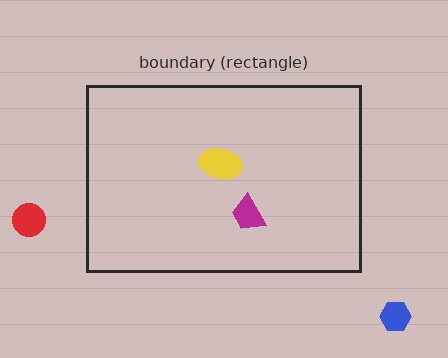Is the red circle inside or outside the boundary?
Outside.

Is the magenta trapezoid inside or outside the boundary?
Inside.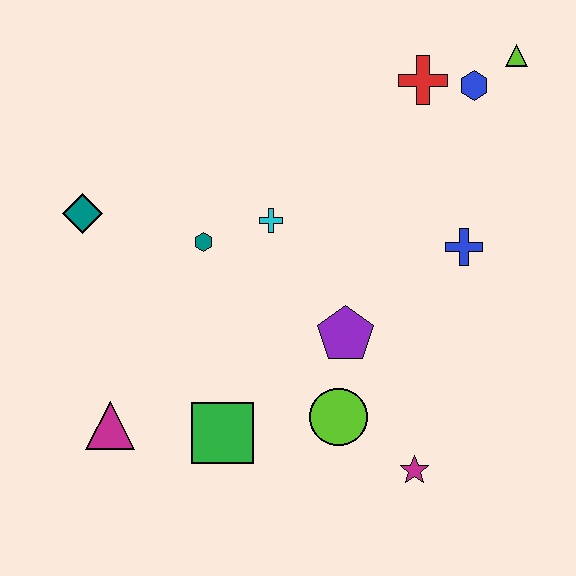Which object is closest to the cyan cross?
The teal hexagon is closest to the cyan cross.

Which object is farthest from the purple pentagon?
The lime triangle is farthest from the purple pentagon.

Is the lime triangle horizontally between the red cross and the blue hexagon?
No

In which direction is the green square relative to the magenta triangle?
The green square is to the right of the magenta triangle.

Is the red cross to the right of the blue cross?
No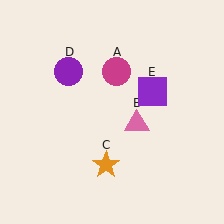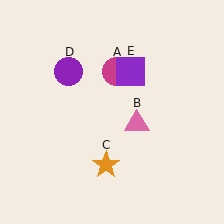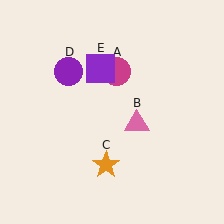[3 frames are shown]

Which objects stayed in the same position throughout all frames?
Magenta circle (object A) and pink triangle (object B) and orange star (object C) and purple circle (object D) remained stationary.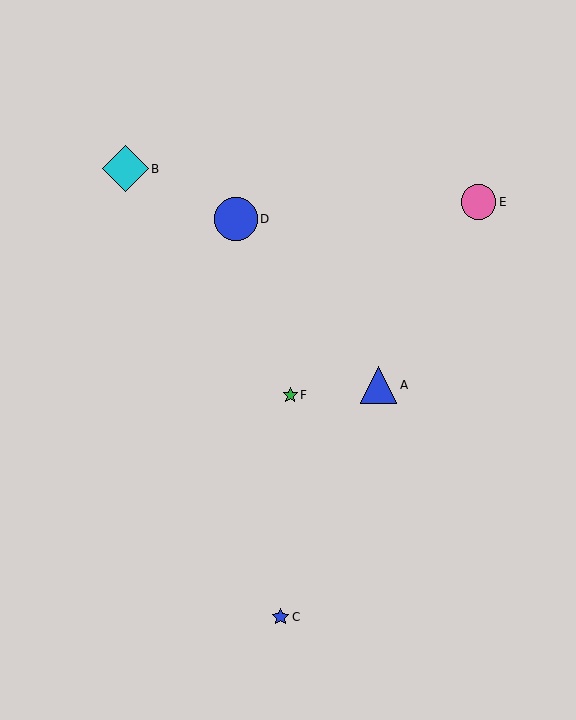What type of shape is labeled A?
Shape A is a blue triangle.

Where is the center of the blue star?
The center of the blue star is at (281, 617).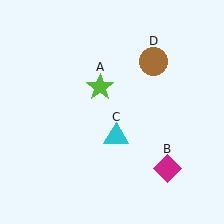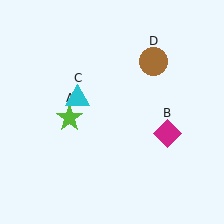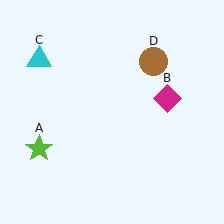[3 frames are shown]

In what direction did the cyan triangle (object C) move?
The cyan triangle (object C) moved up and to the left.